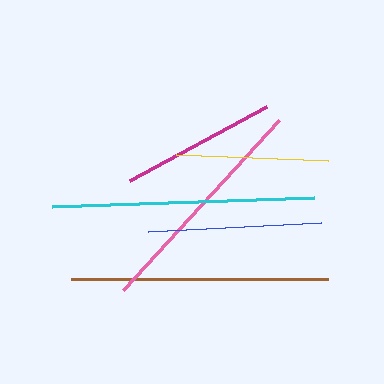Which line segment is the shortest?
The yellow line is the shortest at approximately 153 pixels.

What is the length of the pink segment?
The pink segment is approximately 231 pixels long.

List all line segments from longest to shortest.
From longest to shortest: cyan, brown, pink, blue, magenta, yellow.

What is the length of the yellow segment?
The yellow segment is approximately 153 pixels long.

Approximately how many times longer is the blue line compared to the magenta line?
The blue line is approximately 1.1 times the length of the magenta line.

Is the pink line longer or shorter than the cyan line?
The cyan line is longer than the pink line.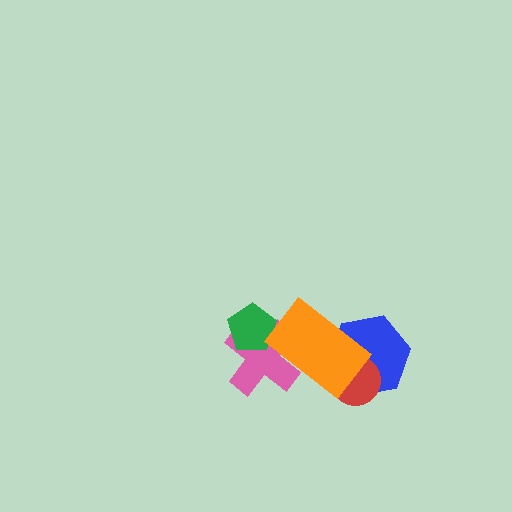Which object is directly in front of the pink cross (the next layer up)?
The green pentagon is directly in front of the pink cross.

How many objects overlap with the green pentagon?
1 object overlaps with the green pentagon.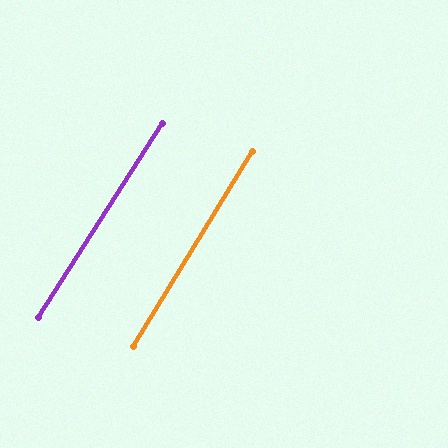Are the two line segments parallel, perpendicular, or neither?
Parallel — their directions differ by only 1.2°.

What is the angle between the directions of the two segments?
Approximately 1 degree.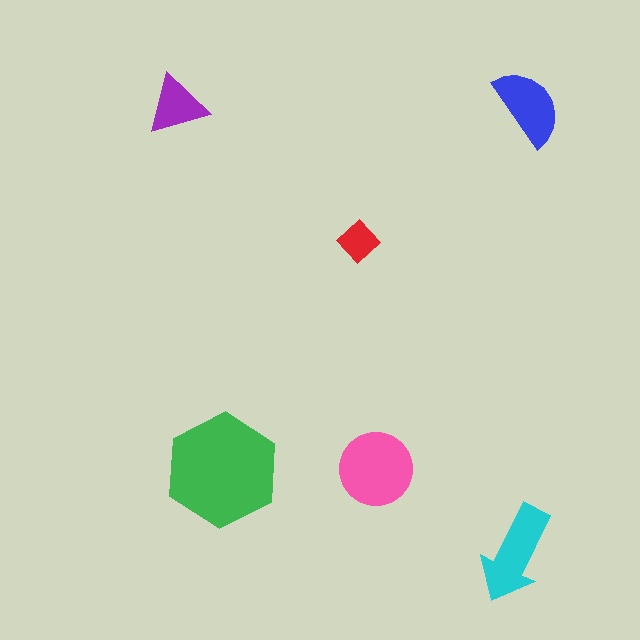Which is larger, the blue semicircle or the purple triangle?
The blue semicircle.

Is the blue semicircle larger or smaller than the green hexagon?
Smaller.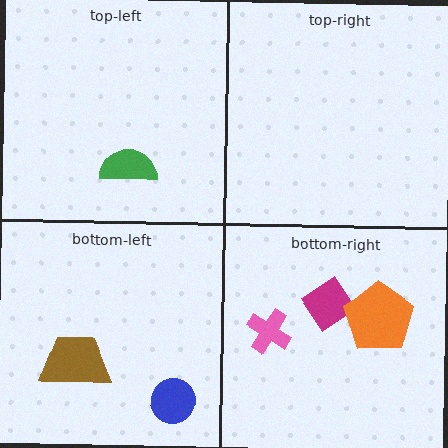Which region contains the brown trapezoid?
The bottom-left region.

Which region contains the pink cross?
The bottom-right region.